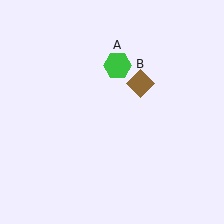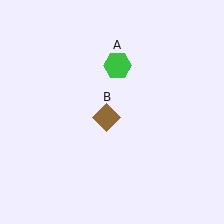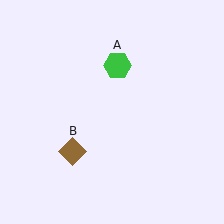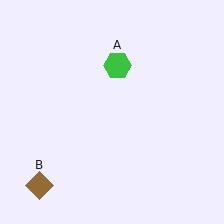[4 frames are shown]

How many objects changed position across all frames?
1 object changed position: brown diamond (object B).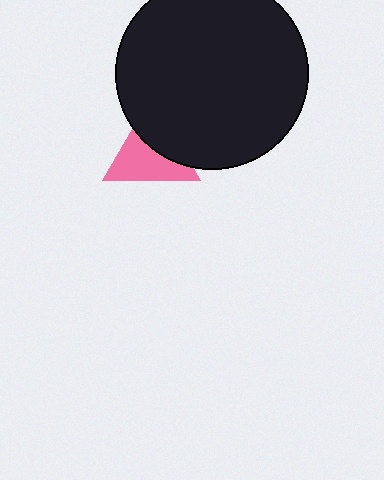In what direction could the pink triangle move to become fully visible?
The pink triangle could move toward the lower-left. That would shift it out from behind the black circle entirely.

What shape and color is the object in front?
The object in front is a black circle.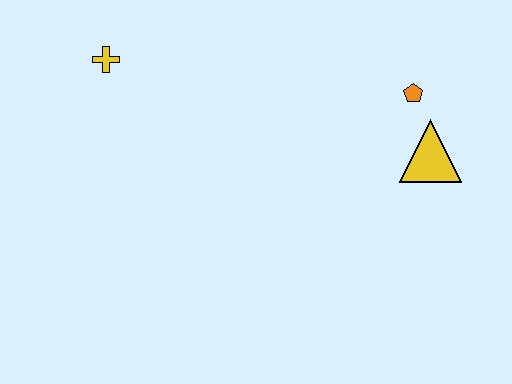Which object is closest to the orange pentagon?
The yellow triangle is closest to the orange pentagon.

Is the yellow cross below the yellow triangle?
No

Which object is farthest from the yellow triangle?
The yellow cross is farthest from the yellow triangle.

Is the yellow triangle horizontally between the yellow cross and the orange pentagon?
No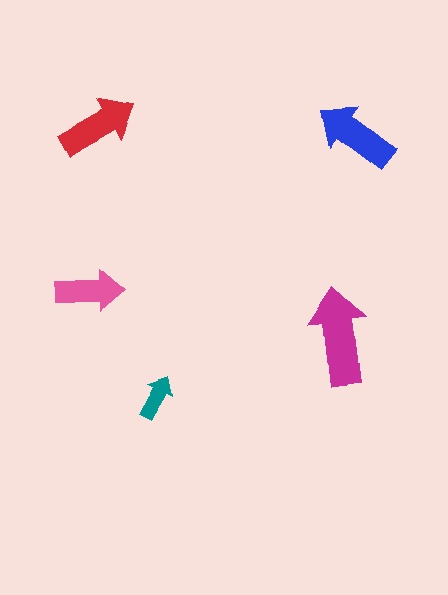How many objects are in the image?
There are 5 objects in the image.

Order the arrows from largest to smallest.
the magenta one, the blue one, the red one, the pink one, the teal one.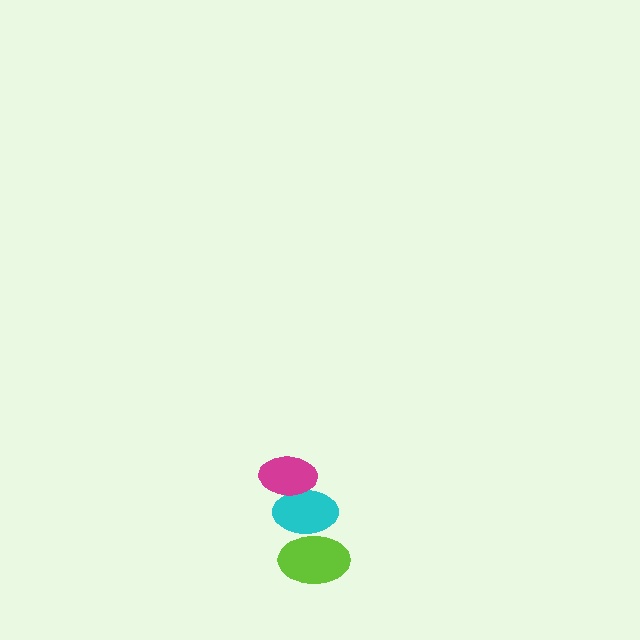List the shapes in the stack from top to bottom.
From top to bottom: the magenta ellipse, the cyan ellipse, the lime ellipse.